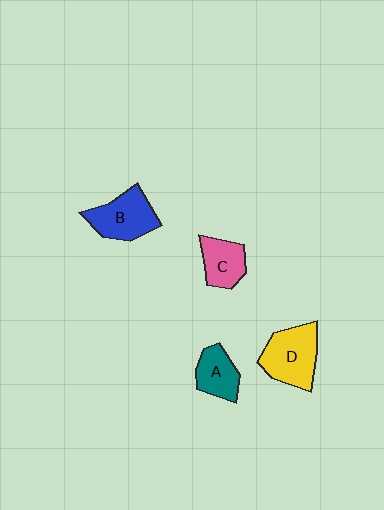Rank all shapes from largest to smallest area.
From largest to smallest: D (yellow), B (blue), C (pink), A (teal).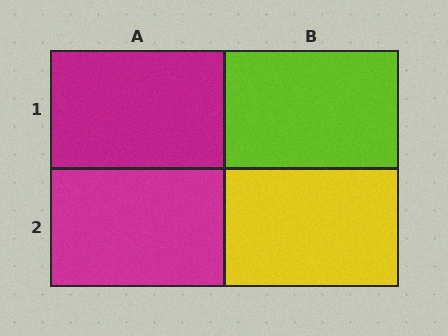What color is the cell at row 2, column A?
Magenta.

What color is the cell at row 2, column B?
Yellow.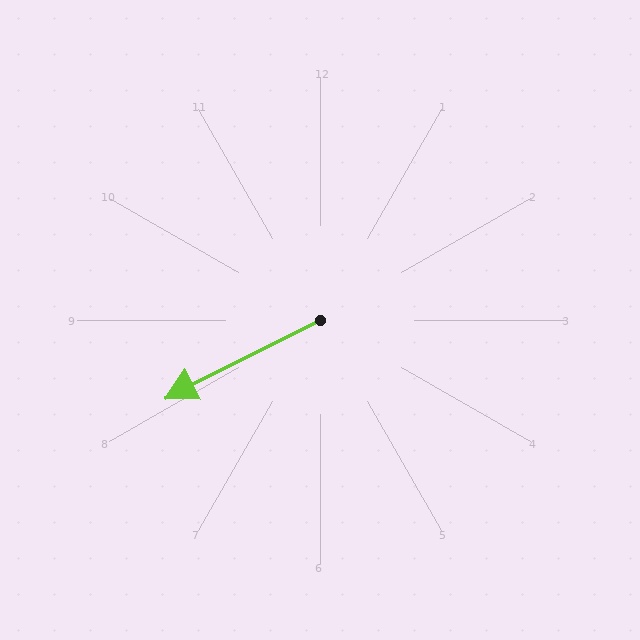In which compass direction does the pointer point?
Southwest.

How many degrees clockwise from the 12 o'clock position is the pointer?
Approximately 243 degrees.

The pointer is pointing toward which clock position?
Roughly 8 o'clock.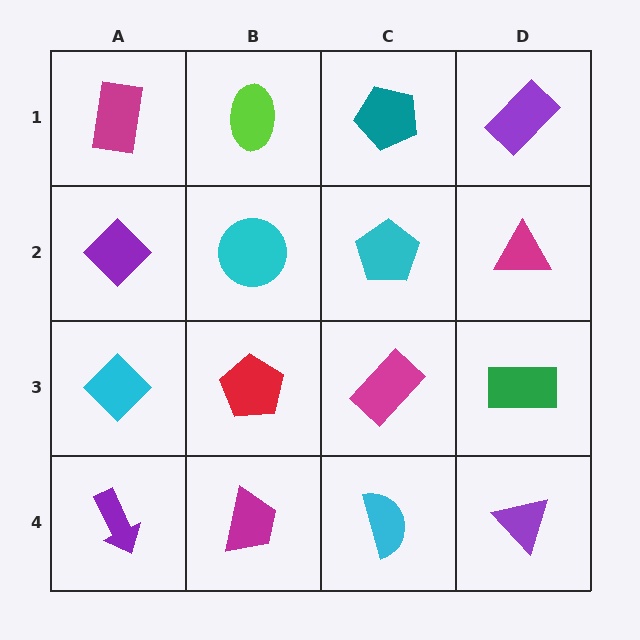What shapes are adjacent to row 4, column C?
A magenta rectangle (row 3, column C), a magenta trapezoid (row 4, column B), a purple triangle (row 4, column D).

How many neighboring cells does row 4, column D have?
2.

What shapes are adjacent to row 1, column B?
A cyan circle (row 2, column B), a magenta rectangle (row 1, column A), a teal pentagon (row 1, column C).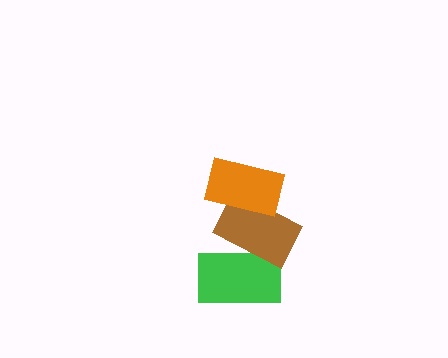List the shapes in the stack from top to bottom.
From top to bottom: the orange rectangle, the brown rectangle, the green rectangle.